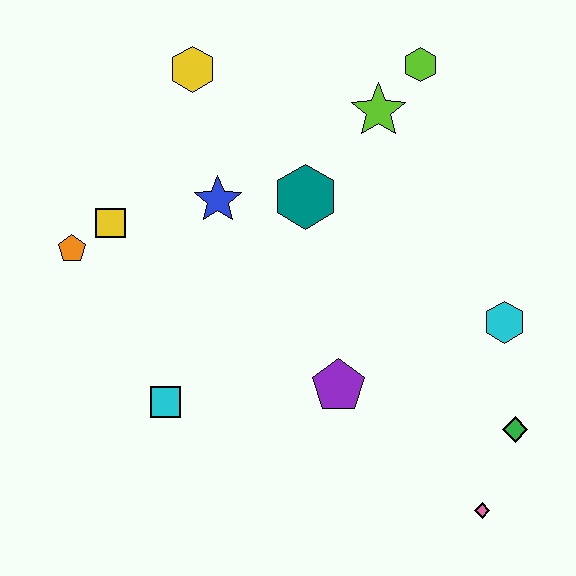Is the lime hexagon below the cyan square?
No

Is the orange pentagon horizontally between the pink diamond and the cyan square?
No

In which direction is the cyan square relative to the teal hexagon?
The cyan square is below the teal hexagon.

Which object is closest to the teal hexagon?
The blue star is closest to the teal hexagon.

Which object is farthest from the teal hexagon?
The pink diamond is farthest from the teal hexagon.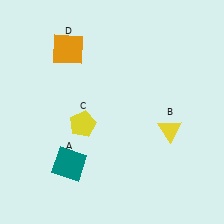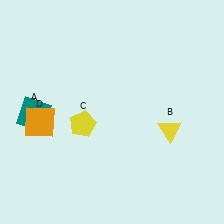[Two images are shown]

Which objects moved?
The objects that moved are: the teal square (A), the orange square (D).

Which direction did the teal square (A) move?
The teal square (A) moved up.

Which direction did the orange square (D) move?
The orange square (D) moved down.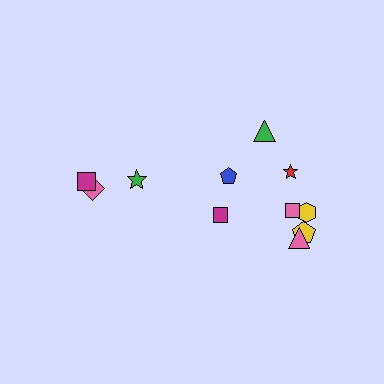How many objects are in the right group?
There are 8 objects.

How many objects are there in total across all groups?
There are 11 objects.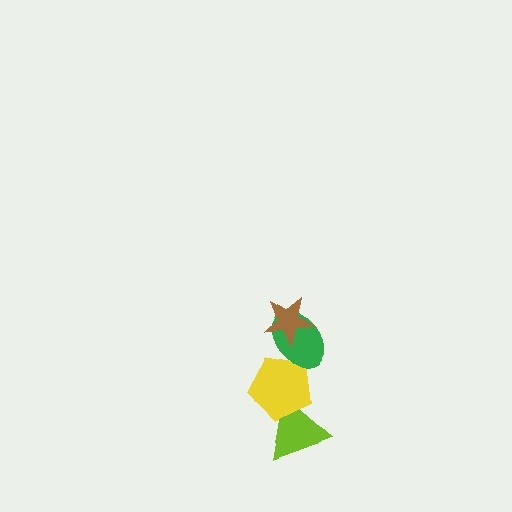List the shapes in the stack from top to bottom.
From top to bottom: the brown star, the green ellipse, the yellow pentagon, the lime triangle.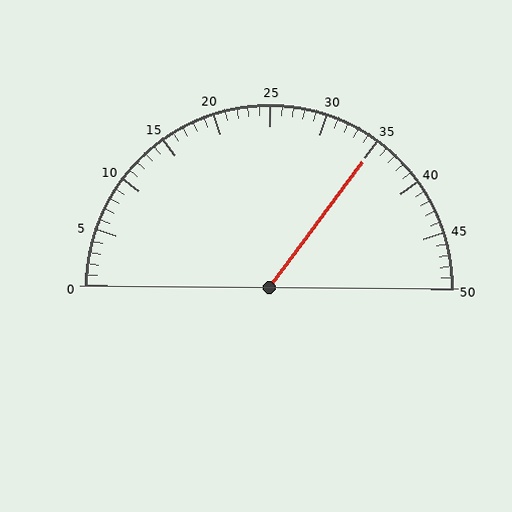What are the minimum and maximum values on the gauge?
The gauge ranges from 0 to 50.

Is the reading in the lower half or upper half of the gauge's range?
The reading is in the upper half of the range (0 to 50).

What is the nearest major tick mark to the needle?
The nearest major tick mark is 35.